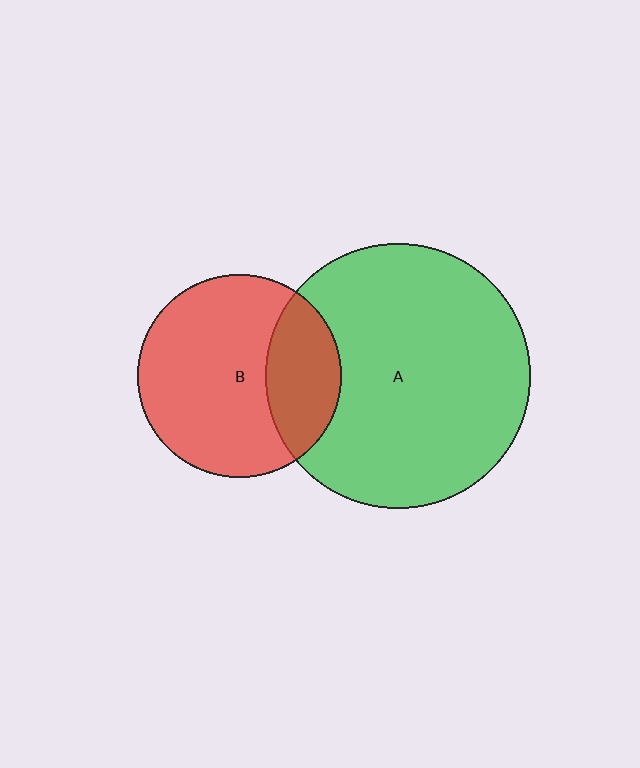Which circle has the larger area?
Circle A (green).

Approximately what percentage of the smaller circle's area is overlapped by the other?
Approximately 25%.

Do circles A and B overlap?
Yes.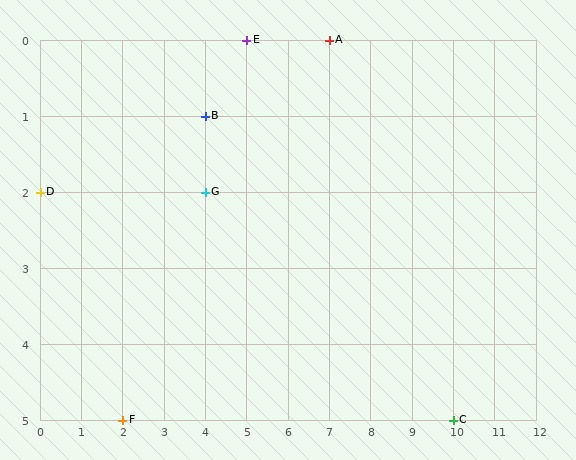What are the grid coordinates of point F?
Point F is at grid coordinates (2, 5).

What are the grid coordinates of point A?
Point A is at grid coordinates (7, 0).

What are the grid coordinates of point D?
Point D is at grid coordinates (0, 2).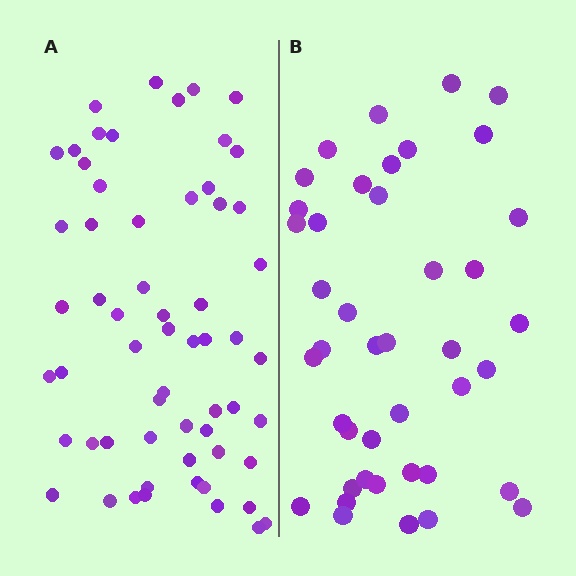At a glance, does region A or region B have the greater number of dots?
Region A (the left region) has more dots.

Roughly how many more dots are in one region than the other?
Region A has approximately 20 more dots than region B.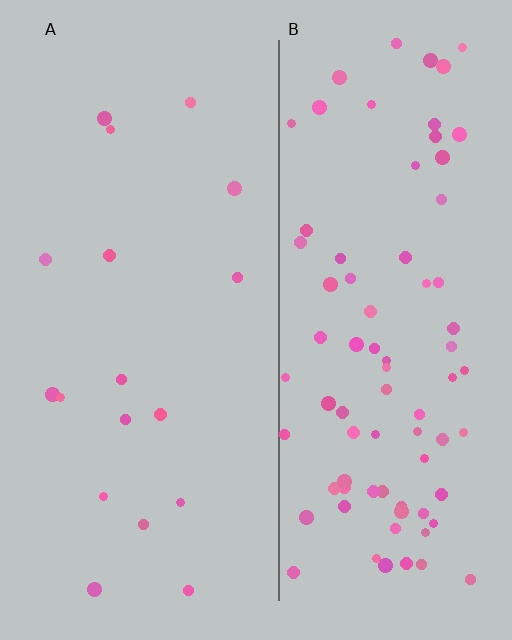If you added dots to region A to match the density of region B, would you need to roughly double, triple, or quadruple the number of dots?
Approximately quadruple.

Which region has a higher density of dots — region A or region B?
B (the right).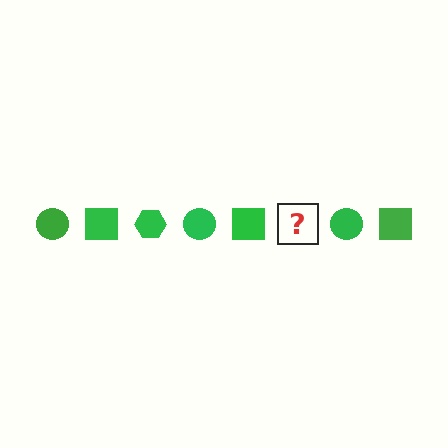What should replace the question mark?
The question mark should be replaced with a green hexagon.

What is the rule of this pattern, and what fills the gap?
The rule is that the pattern cycles through circle, square, hexagon shapes in green. The gap should be filled with a green hexagon.